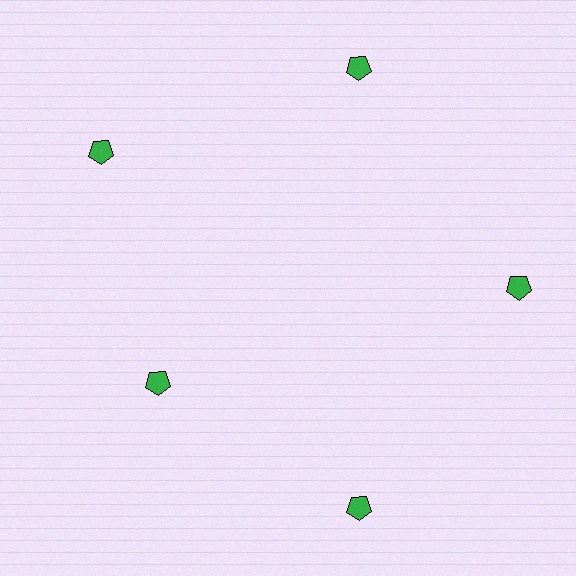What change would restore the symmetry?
The symmetry would be restored by moving it outward, back onto the ring so that all 5 pentagons sit at equal angles and equal distance from the center.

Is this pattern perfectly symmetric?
No. The 5 green pentagons are arranged in a ring, but one element near the 8 o'clock position is pulled inward toward the center, breaking the 5-fold rotational symmetry.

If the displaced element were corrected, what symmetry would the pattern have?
It would have 5-fold rotational symmetry — the pattern would map onto itself every 72 degrees.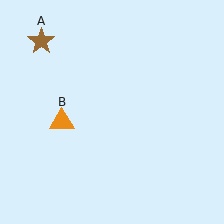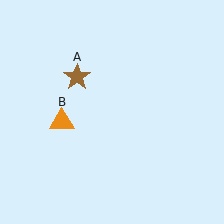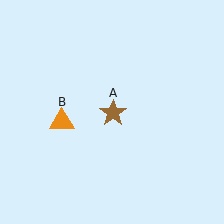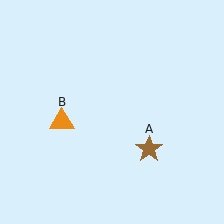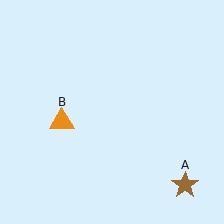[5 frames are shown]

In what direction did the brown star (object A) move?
The brown star (object A) moved down and to the right.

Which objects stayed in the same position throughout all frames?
Orange triangle (object B) remained stationary.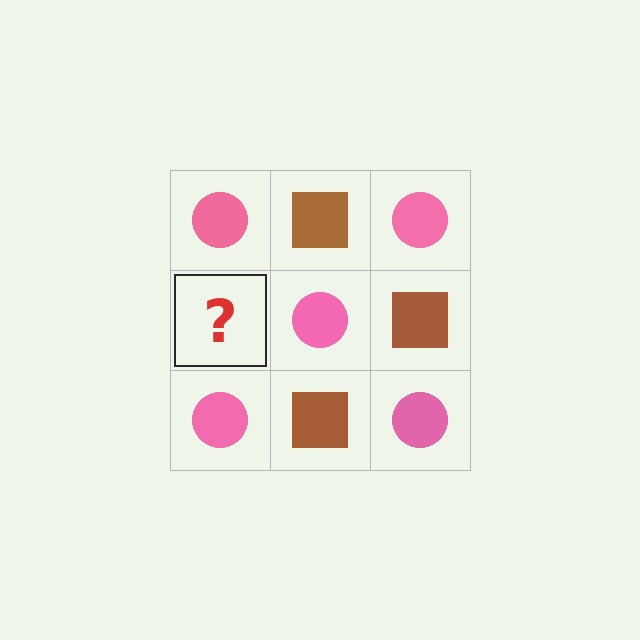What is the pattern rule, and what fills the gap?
The rule is that it alternates pink circle and brown square in a checkerboard pattern. The gap should be filled with a brown square.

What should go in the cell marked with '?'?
The missing cell should contain a brown square.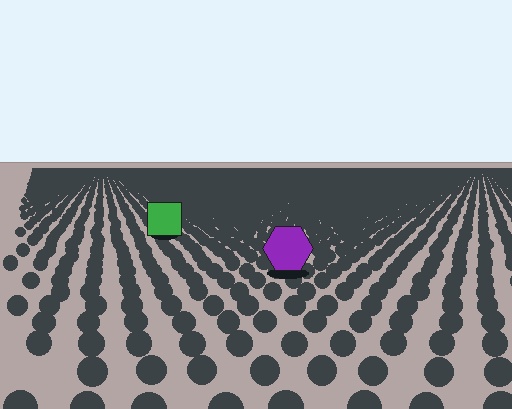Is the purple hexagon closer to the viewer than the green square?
Yes. The purple hexagon is closer — you can tell from the texture gradient: the ground texture is coarser near it.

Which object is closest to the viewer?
The purple hexagon is closest. The texture marks near it are larger and more spread out.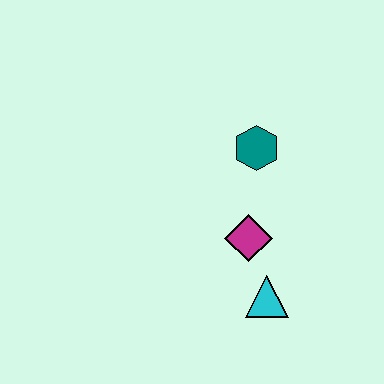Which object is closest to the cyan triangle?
The magenta diamond is closest to the cyan triangle.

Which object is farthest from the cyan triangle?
The teal hexagon is farthest from the cyan triangle.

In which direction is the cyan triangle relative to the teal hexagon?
The cyan triangle is below the teal hexagon.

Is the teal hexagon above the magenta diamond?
Yes